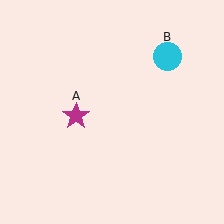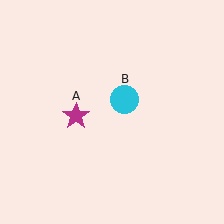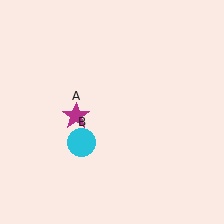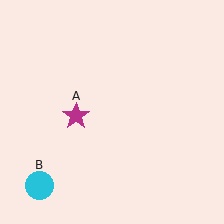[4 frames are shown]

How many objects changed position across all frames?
1 object changed position: cyan circle (object B).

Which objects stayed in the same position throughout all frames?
Magenta star (object A) remained stationary.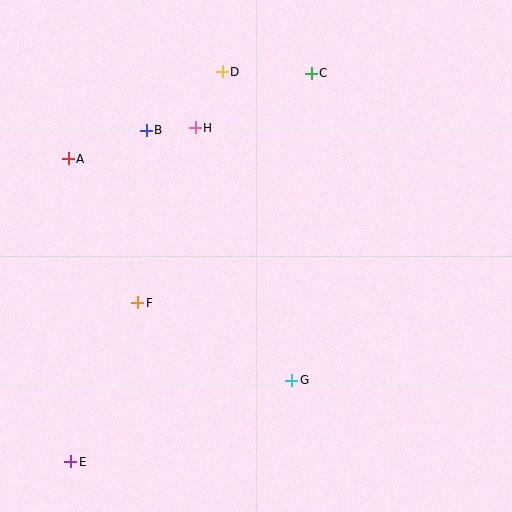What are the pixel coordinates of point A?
Point A is at (68, 159).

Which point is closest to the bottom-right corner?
Point G is closest to the bottom-right corner.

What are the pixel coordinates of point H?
Point H is at (195, 128).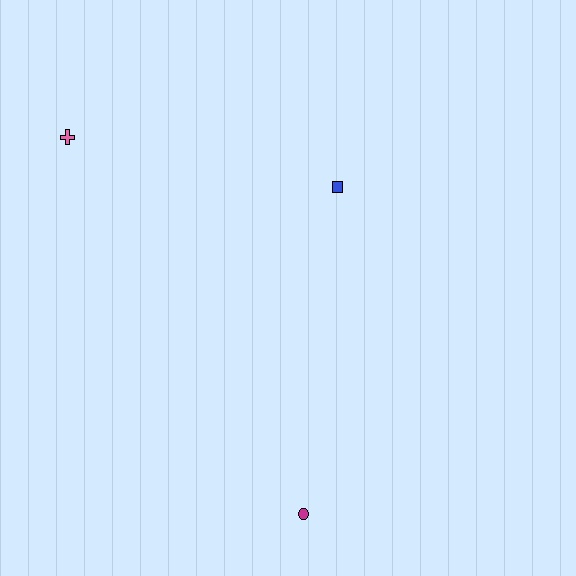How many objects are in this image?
There are 3 objects.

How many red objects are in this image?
There are no red objects.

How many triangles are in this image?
There are no triangles.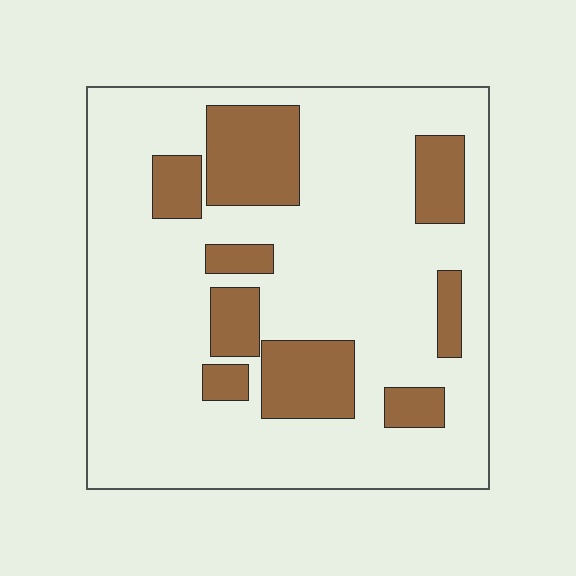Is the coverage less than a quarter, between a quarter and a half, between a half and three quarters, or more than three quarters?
Less than a quarter.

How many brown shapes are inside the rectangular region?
9.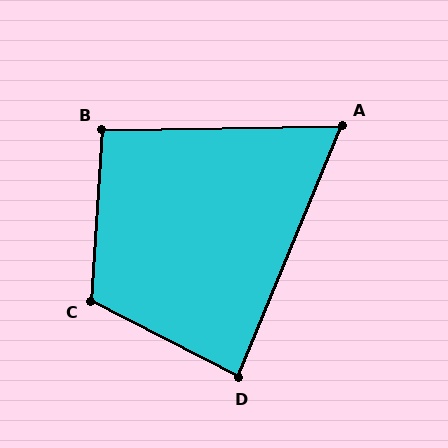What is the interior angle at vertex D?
Approximately 85 degrees (approximately right).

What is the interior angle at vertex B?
Approximately 95 degrees (approximately right).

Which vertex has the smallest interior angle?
A, at approximately 67 degrees.